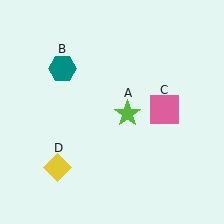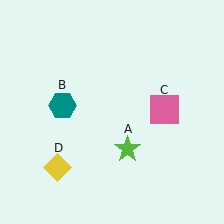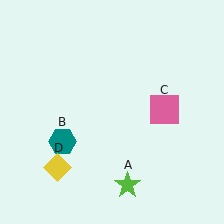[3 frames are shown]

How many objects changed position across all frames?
2 objects changed position: lime star (object A), teal hexagon (object B).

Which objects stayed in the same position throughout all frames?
Pink square (object C) and yellow diamond (object D) remained stationary.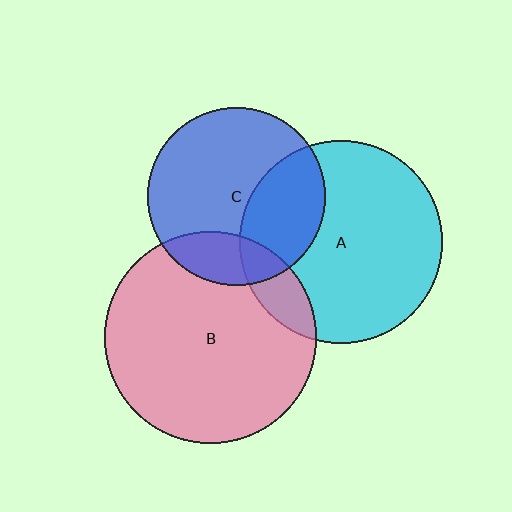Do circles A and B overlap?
Yes.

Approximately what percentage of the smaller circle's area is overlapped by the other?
Approximately 15%.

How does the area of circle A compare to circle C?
Approximately 1.3 times.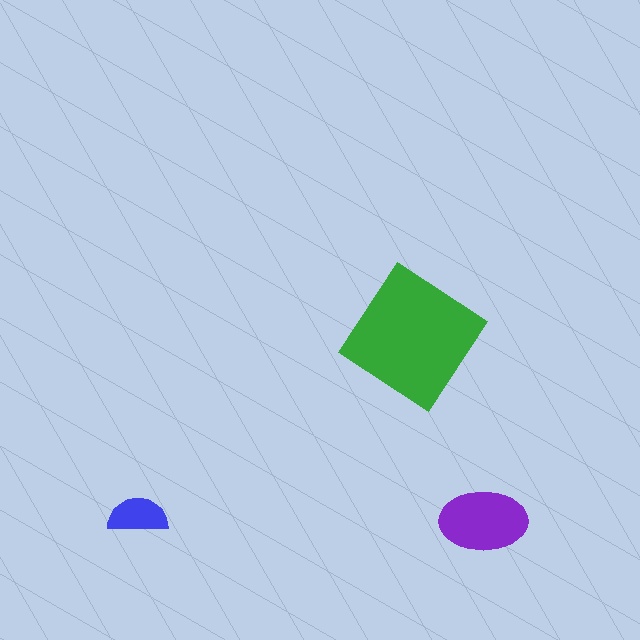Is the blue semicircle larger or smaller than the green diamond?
Smaller.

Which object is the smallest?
The blue semicircle.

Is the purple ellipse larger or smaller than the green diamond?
Smaller.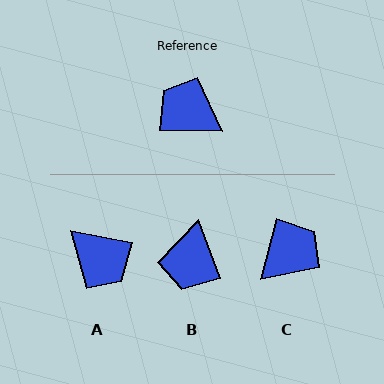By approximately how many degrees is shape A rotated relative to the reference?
Approximately 170 degrees counter-clockwise.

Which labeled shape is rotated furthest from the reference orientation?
A, about 170 degrees away.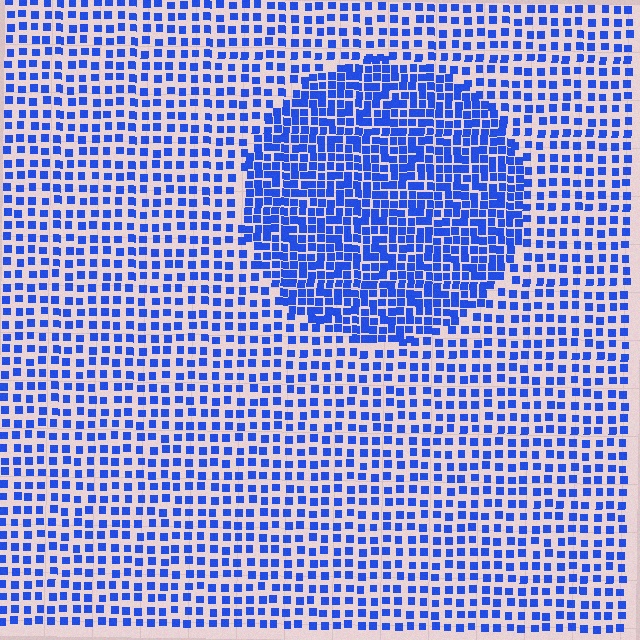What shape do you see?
I see a circle.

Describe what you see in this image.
The image contains small blue elements arranged at two different densities. A circle-shaped region is visible where the elements are more densely packed than the surrounding area.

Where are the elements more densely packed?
The elements are more densely packed inside the circle boundary.